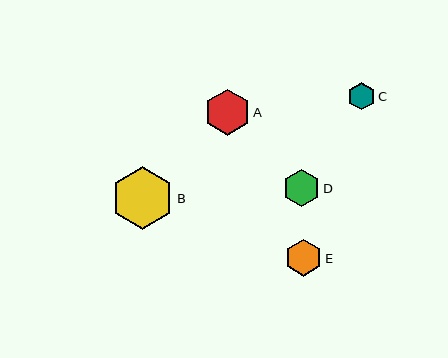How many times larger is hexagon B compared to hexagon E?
Hexagon B is approximately 1.7 times the size of hexagon E.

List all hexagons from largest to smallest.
From largest to smallest: B, A, D, E, C.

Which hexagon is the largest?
Hexagon B is the largest with a size of approximately 62 pixels.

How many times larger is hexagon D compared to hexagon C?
Hexagon D is approximately 1.4 times the size of hexagon C.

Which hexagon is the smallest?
Hexagon C is the smallest with a size of approximately 27 pixels.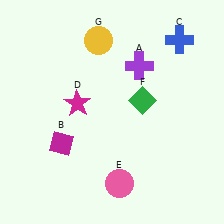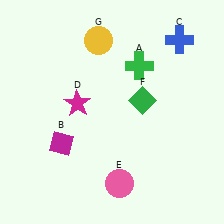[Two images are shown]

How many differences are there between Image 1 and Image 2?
There is 1 difference between the two images.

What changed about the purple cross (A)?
In Image 1, A is purple. In Image 2, it changed to green.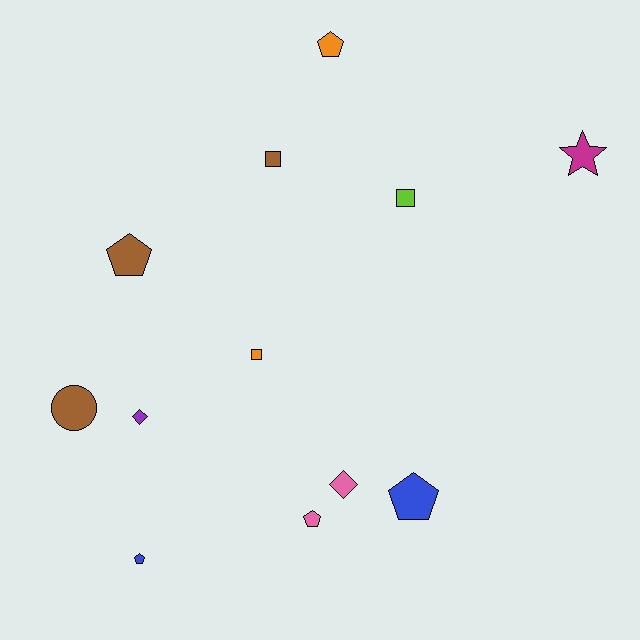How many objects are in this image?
There are 12 objects.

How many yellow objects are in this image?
There are no yellow objects.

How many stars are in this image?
There is 1 star.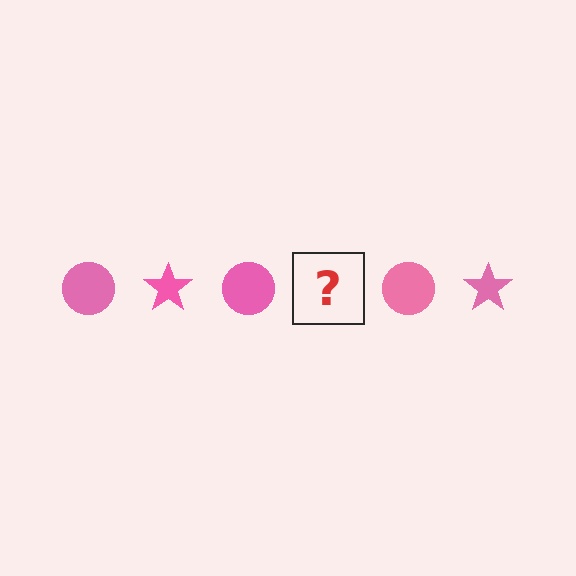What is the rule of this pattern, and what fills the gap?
The rule is that the pattern cycles through circle, star shapes in pink. The gap should be filled with a pink star.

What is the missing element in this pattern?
The missing element is a pink star.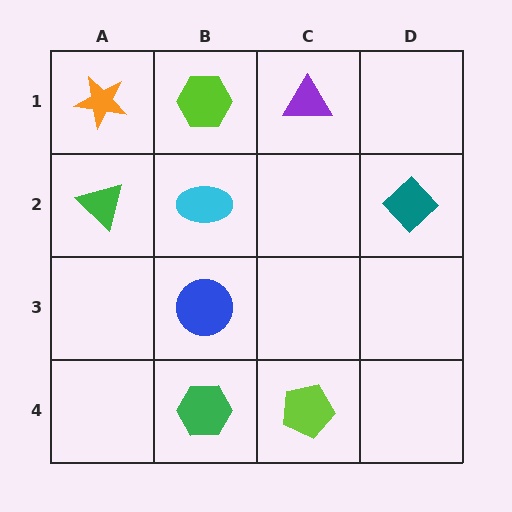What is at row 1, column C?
A purple triangle.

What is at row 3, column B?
A blue circle.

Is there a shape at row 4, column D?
No, that cell is empty.